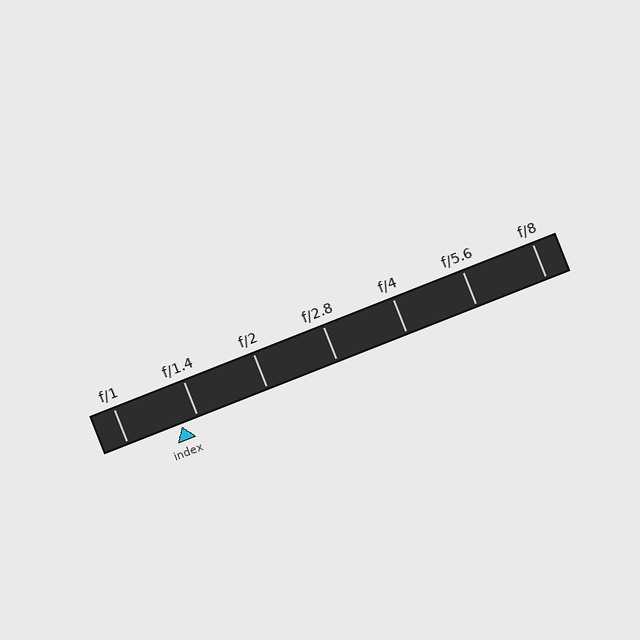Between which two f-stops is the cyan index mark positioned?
The index mark is between f/1 and f/1.4.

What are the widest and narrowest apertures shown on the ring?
The widest aperture shown is f/1 and the narrowest is f/8.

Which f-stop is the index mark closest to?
The index mark is closest to f/1.4.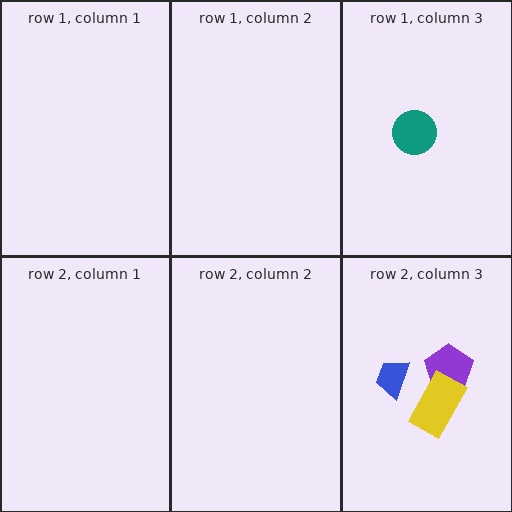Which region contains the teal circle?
The row 1, column 3 region.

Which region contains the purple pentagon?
The row 2, column 3 region.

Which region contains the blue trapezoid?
The row 2, column 3 region.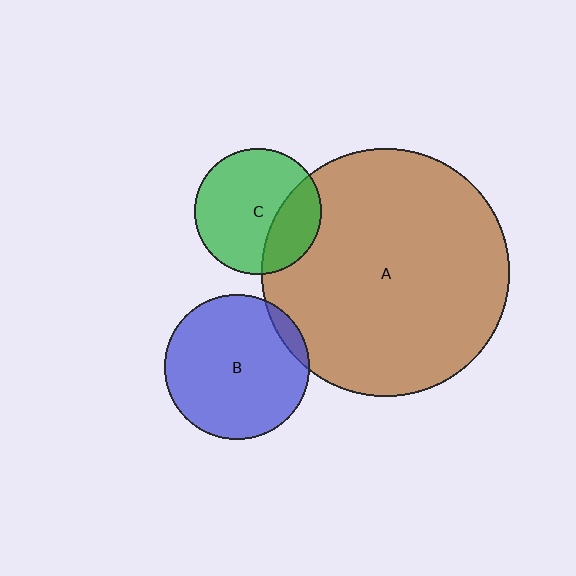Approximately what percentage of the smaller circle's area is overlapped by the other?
Approximately 5%.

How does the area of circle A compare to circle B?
Approximately 2.9 times.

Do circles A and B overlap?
Yes.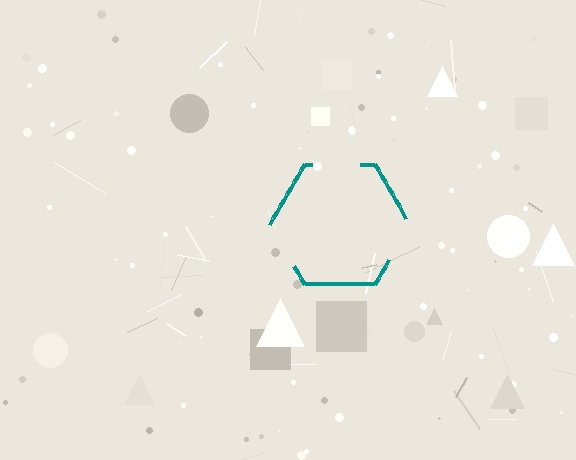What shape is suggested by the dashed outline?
The dashed outline suggests a hexagon.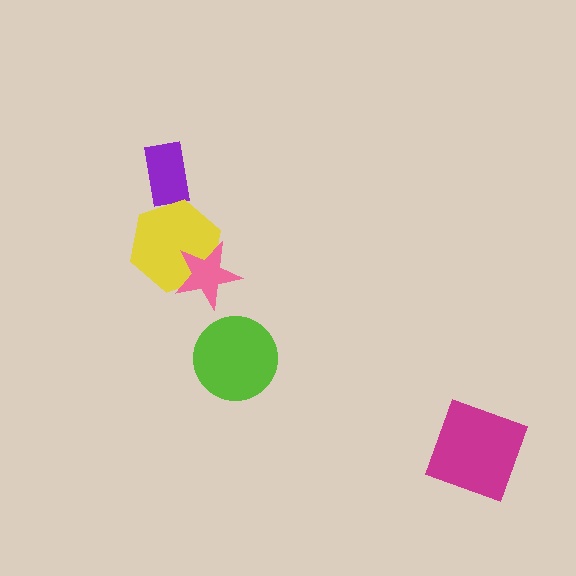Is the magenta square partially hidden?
No, no other shape covers it.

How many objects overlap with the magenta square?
0 objects overlap with the magenta square.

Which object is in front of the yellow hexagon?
The pink star is in front of the yellow hexagon.